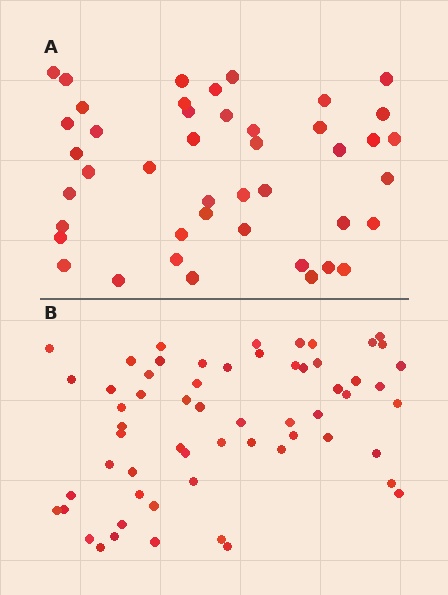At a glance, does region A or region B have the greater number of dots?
Region B (the bottom region) has more dots.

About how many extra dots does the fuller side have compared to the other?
Region B has approximately 15 more dots than region A.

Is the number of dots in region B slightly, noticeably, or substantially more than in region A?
Region B has noticeably more, but not dramatically so. The ratio is roughly 1.4 to 1.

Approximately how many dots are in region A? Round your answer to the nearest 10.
About 40 dots. (The exact count is 44, which rounds to 40.)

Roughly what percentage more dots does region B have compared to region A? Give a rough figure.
About 35% more.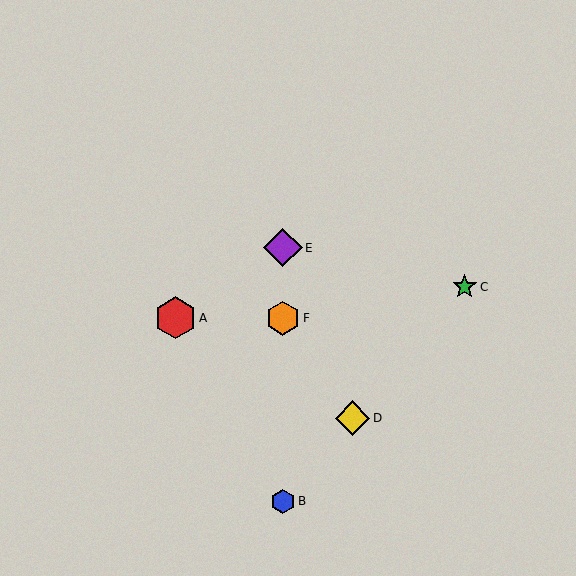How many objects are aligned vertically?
3 objects (B, E, F) are aligned vertically.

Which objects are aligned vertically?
Objects B, E, F are aligned vertically.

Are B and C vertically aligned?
No, B is at x≈283 and C is at x≈465.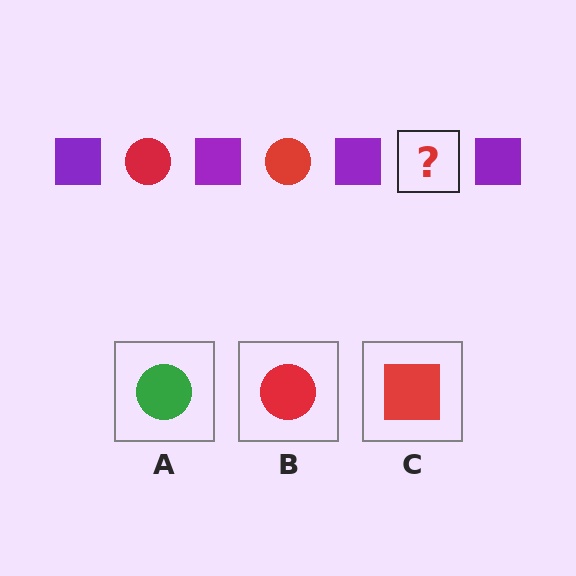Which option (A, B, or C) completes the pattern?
B.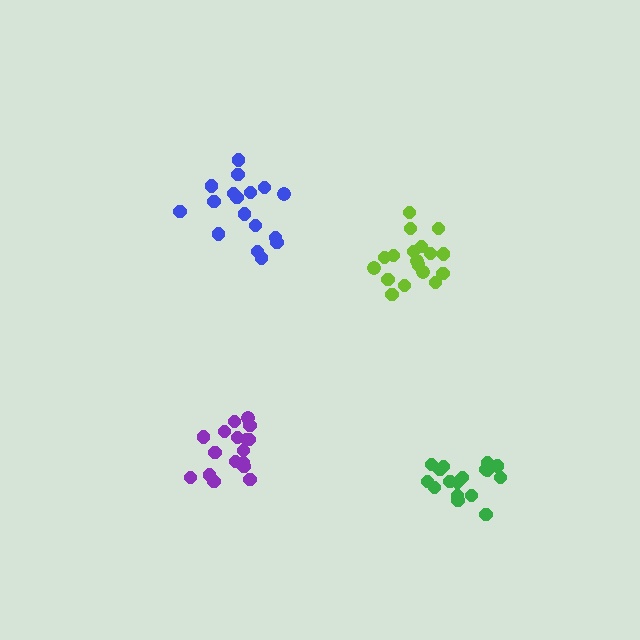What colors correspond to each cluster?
The clusters are colored: purple, blue, green, lime.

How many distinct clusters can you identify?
There are 4 distinct clusters.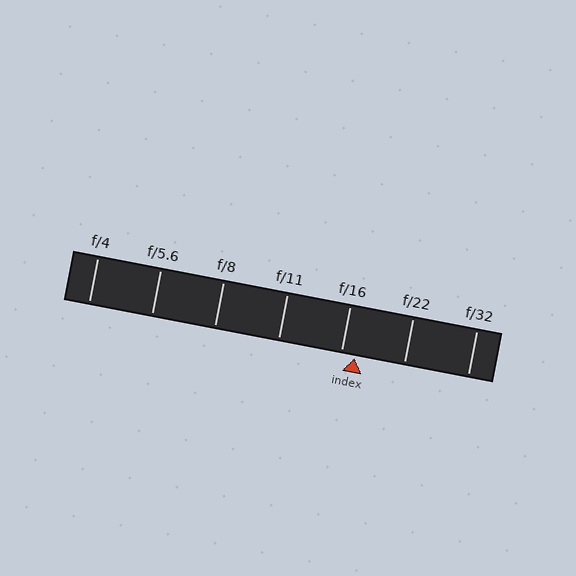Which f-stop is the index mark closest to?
The index mark is closest to f/16.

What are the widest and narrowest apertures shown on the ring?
The widest aperture shown is f/4 and the narrowest is f/32.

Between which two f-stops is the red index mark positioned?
The index mark is between f/16 and f/22.